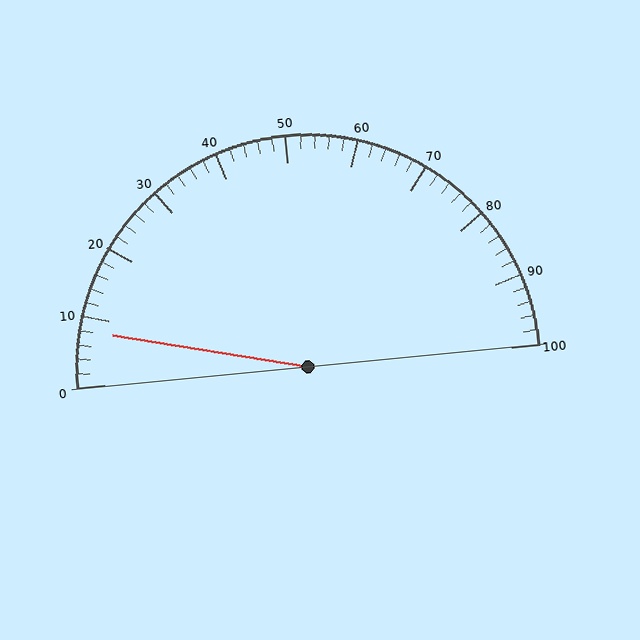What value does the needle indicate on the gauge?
The needle indicates approximately 8.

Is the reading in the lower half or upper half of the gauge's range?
The reading is in the lower half of the range (0 to 100).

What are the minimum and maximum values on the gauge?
The gauge ranges from 0 to 100.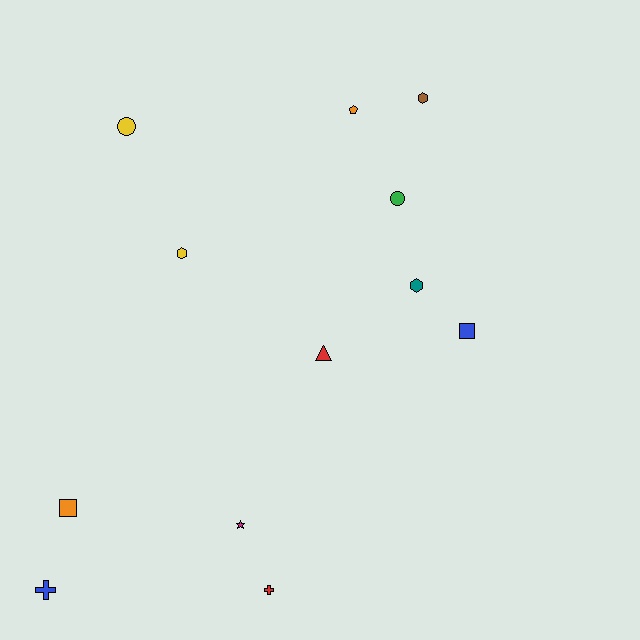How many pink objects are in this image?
There are no pink objects.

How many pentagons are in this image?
There is 1 pentagon.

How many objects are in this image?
There are 12 objects.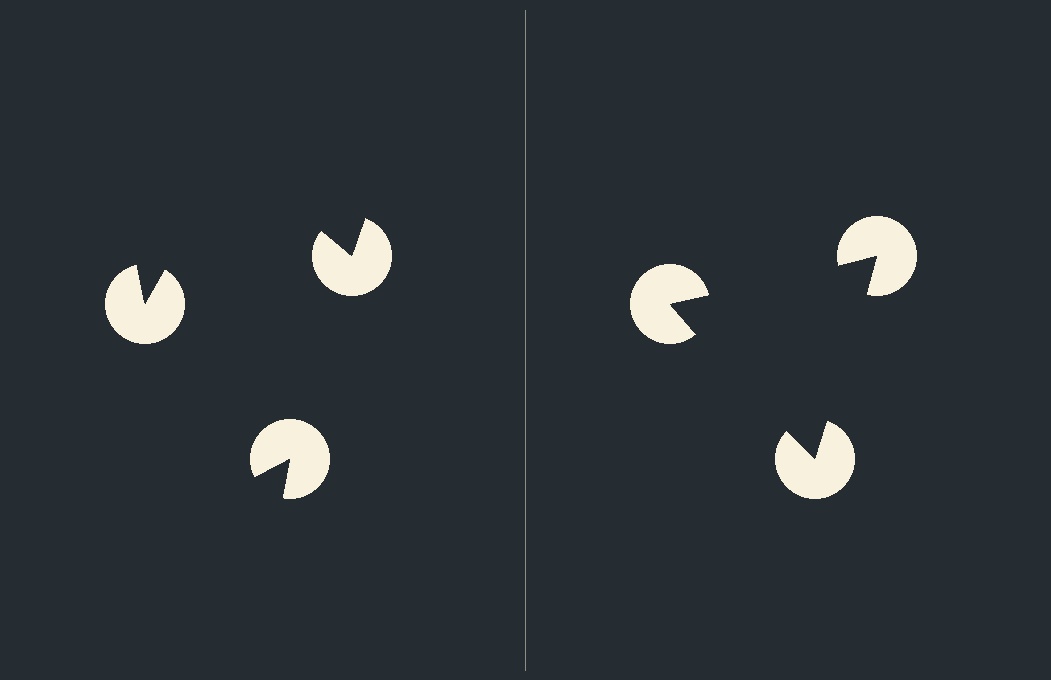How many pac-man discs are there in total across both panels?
6 — 3 on each side.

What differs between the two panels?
The pac-man discs are positioned identically on both sides; only the wedge orientations differ. On the right they align to a triangle; on the left they are misaligned.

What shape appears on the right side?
An illusory triangle.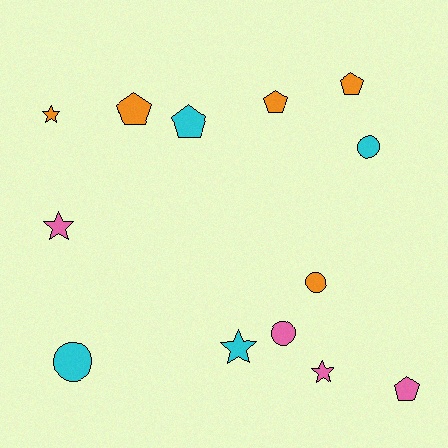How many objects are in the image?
There are 13 objects.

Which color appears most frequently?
Orange, with 5 objects.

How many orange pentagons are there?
There are 3 orange pentagons.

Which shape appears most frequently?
Pentagon, with 5 objects.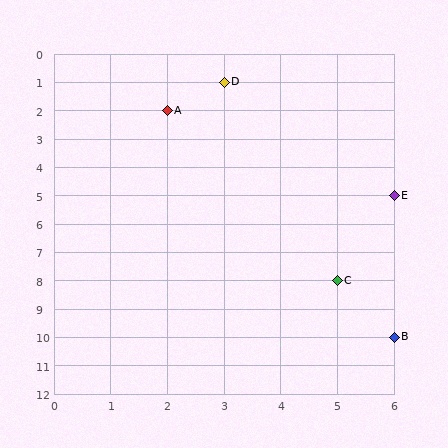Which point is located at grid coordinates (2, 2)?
Point A is at (2, 2).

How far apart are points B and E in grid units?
Points B and E are 5 rows apart.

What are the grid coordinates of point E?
Point E is at grid coordinates (6, 5).